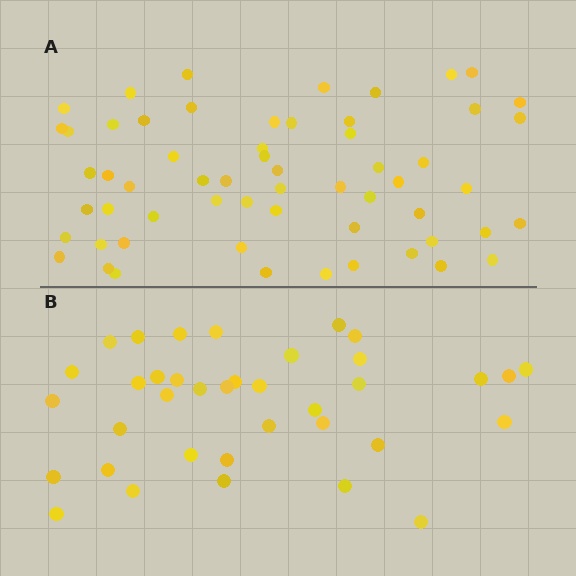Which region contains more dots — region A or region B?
Region A (the top region) has more dots.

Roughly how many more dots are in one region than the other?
Region A has approximately 20 more dots than region B.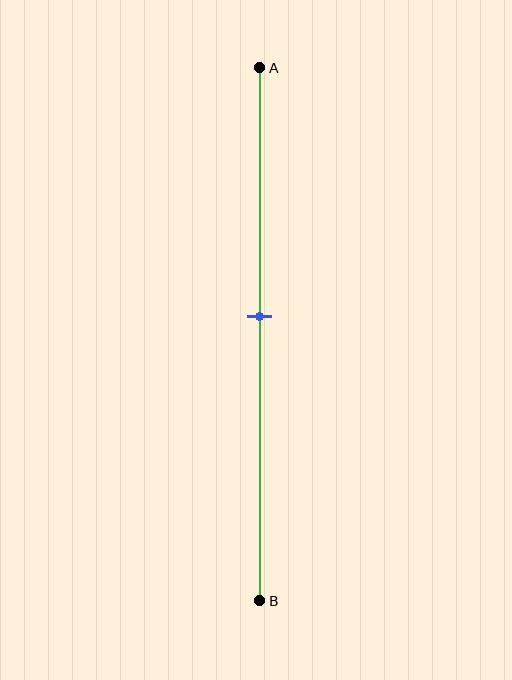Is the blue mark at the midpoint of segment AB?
No, the mark is at about 45% from A, not at the 50% midpoint.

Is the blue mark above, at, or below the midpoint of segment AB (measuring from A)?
The blue mark is above the midpoint of segment AB.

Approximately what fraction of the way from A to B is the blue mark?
The blue mark is approximately 45% of the way from A to B.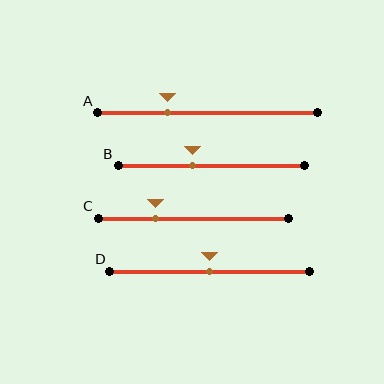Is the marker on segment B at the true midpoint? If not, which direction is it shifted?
No, the marker on segment B is shifted to the left by about 10% of the segment length.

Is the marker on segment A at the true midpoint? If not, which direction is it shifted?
No, the marker on segment A is shifted to the left by about 18% of the segment length.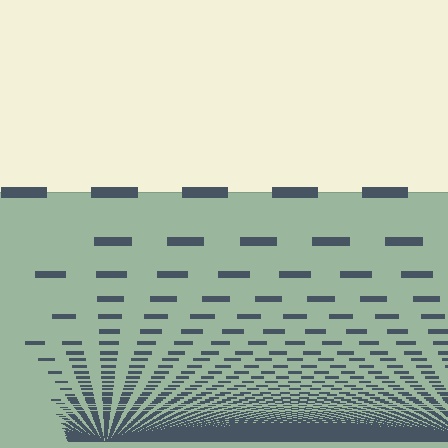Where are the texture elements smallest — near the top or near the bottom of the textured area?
Near the bottom.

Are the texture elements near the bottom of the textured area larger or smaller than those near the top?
Smaller. The gradient is inverted — elements near the bottom are smaller and denser.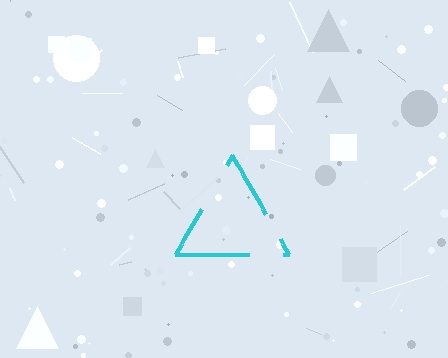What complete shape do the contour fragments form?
The contour fragments form a triangle.